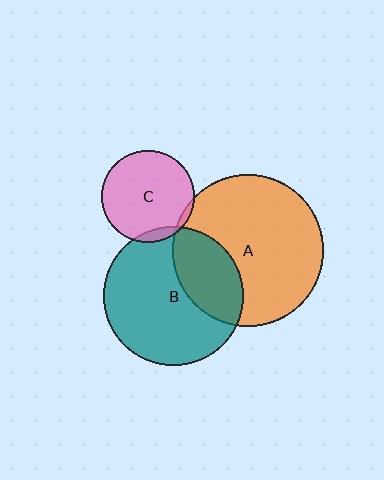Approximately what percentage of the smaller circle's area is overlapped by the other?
Approximately 5%.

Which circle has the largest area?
Circle A (orange).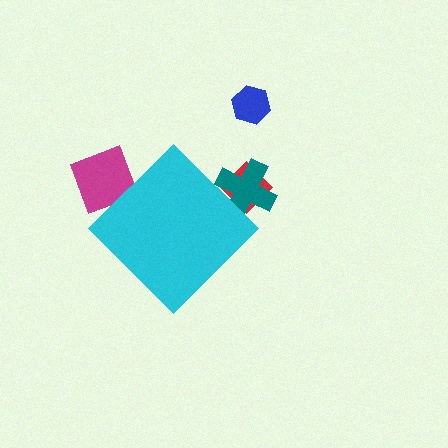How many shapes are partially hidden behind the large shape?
3 shapes are partially hidden.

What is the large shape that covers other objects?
A cyan diamond.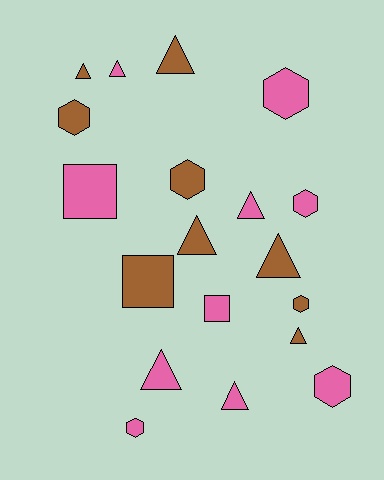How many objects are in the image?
There are 19 objects.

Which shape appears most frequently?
Triangle, with 9 objects.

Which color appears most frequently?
Pink, with 10 objects.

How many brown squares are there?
There is 1 brown square.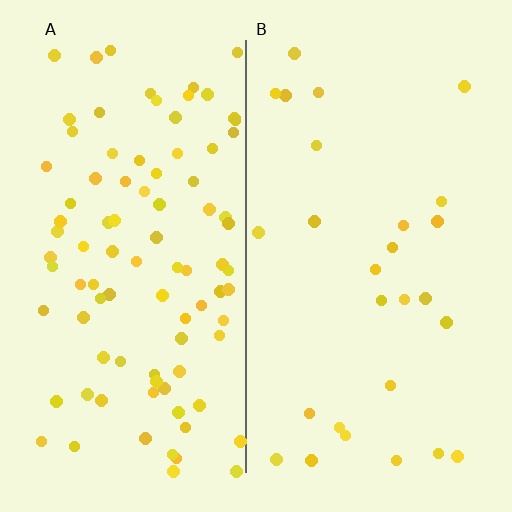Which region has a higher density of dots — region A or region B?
A (the left).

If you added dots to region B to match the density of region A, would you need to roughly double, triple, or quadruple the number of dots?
Approximately triple.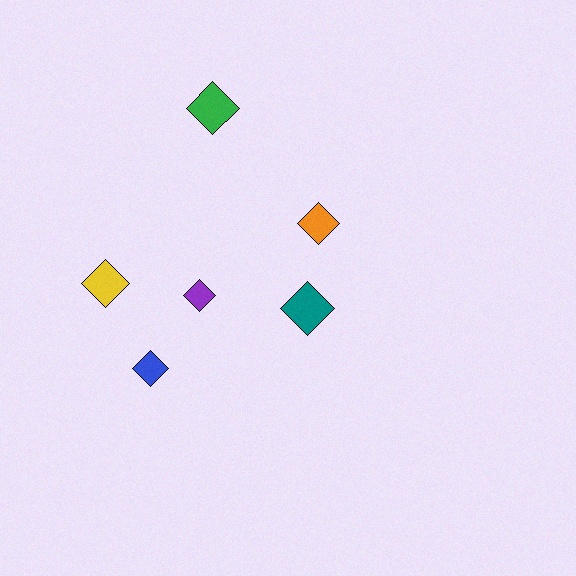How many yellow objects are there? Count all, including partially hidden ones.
There is 1 yellow object.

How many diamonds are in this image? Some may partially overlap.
There are 6 diamonds.